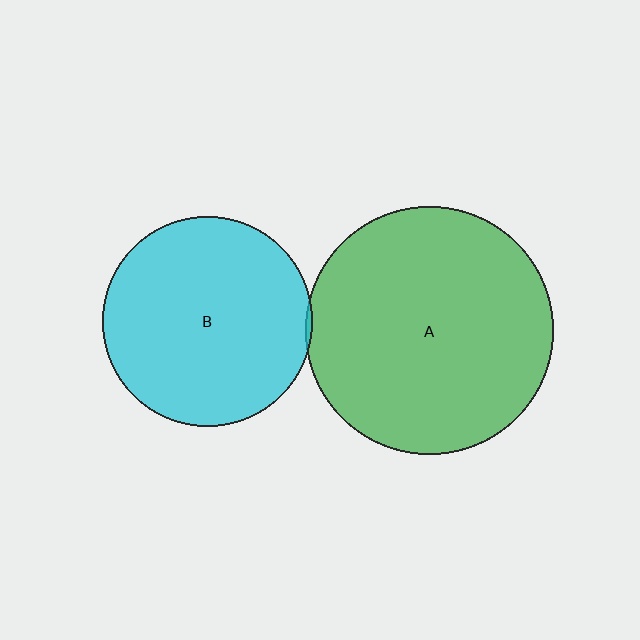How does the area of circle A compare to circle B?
Approximately 1.4 times.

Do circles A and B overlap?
Yes.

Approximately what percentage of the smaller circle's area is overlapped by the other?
Approximately 5%.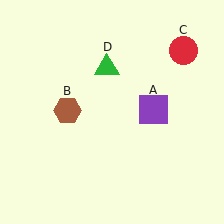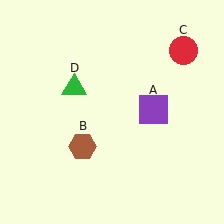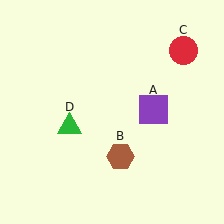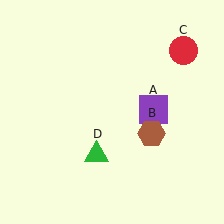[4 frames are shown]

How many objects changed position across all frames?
2 objects changed position: brown hexagon (object B), green triangle (object D).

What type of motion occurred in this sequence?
The brown hexagon (object B), green triangle (object D) rotated counterclockwise around the center of the scene.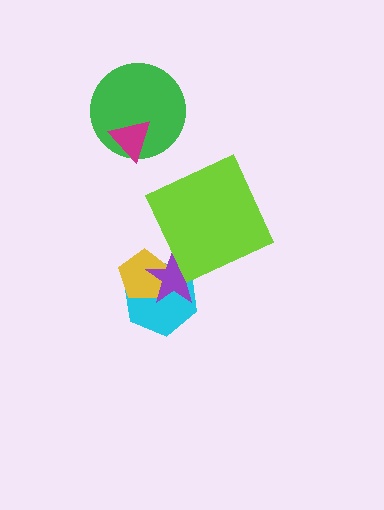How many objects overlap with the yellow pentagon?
2 objects overlap with the yellow pentagon.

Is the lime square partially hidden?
No, no other shape covers it.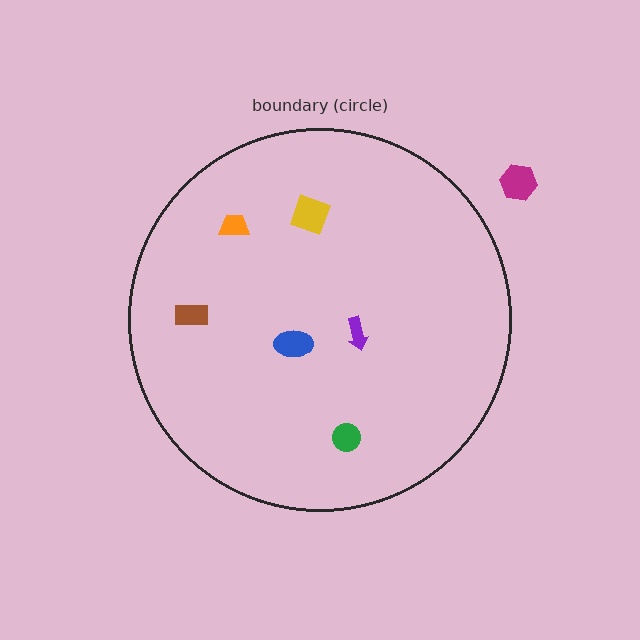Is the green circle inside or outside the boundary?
Inside.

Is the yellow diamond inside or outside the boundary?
Inside.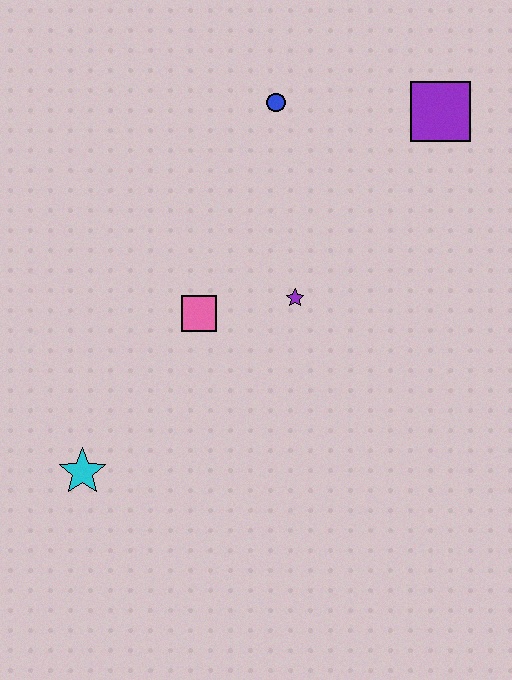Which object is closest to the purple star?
The pink square is closest to the purple star.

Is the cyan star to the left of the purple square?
Yes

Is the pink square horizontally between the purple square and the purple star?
No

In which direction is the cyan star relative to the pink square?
The cyan star is below the pink square.